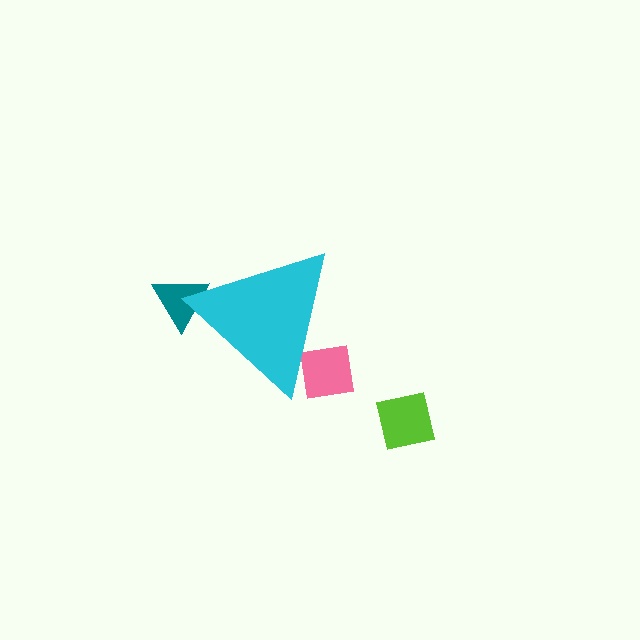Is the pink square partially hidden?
Yes, the pink square is partially hidden behind the cyan triangle.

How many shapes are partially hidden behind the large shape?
2 shapes are partially hidden.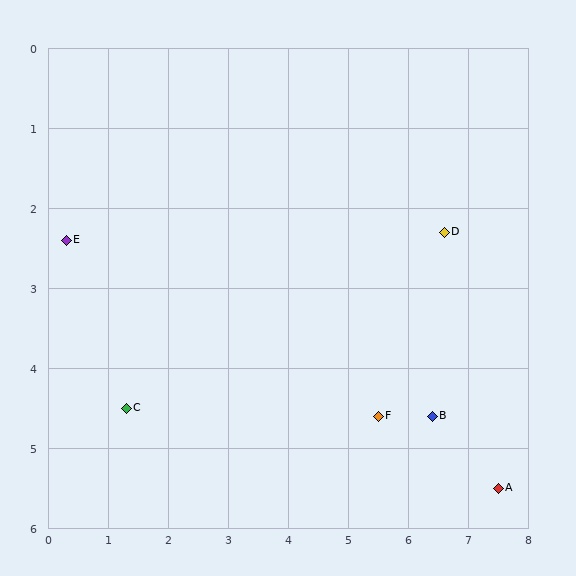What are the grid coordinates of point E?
Point E is at approximately (0.3, 2.4).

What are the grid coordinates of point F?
Point F is at approximately (5.5, 4.6).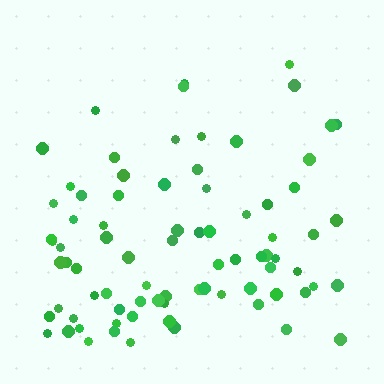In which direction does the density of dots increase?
From top to bottom, with the bottom side densest.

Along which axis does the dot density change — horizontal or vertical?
Vertical.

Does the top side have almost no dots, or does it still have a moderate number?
Still a moderate number, just noticeably fewer than the bottom.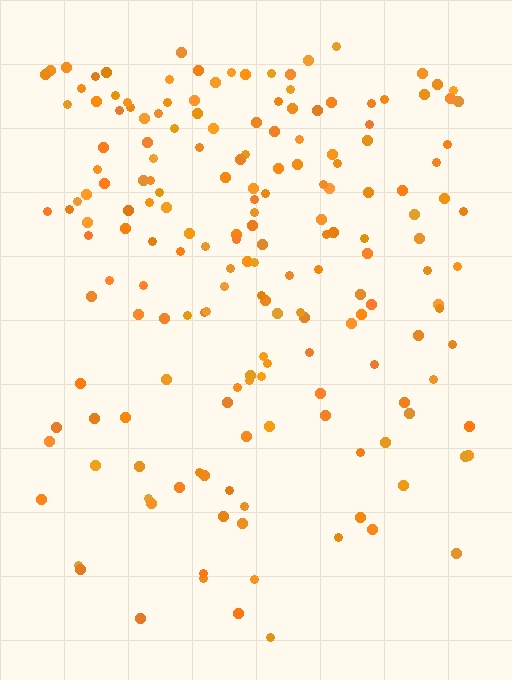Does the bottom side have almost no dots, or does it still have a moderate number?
Still a moderate number, just noticeably fewer than the top.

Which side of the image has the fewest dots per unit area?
The bottom.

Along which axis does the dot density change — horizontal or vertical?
Vertical.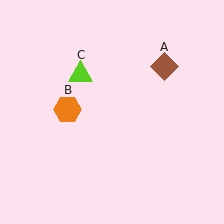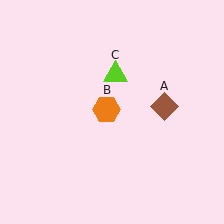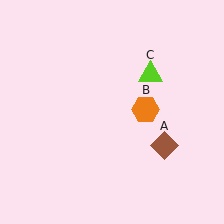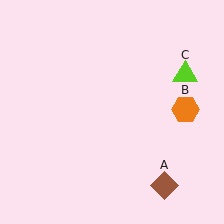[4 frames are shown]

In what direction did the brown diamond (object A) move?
The brown diamond (object A) moved down.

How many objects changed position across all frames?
3 objects changed position: brown diamond (object A), orange hexagon (object B), lime triangle (object C).